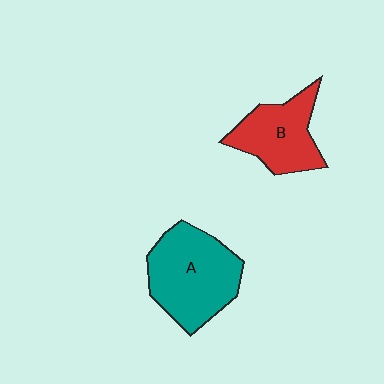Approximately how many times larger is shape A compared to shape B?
Approximately 1.4 times.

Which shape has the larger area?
Shape A (teal).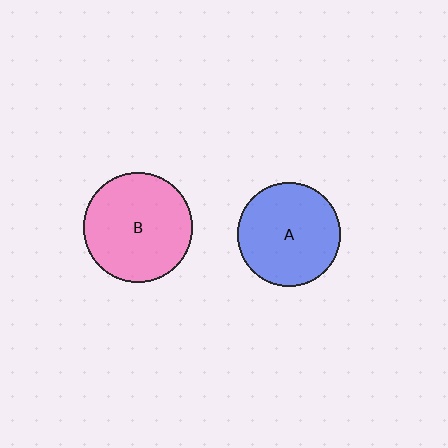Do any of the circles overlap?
No, none of the circles overlap.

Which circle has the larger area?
Circle B (pink).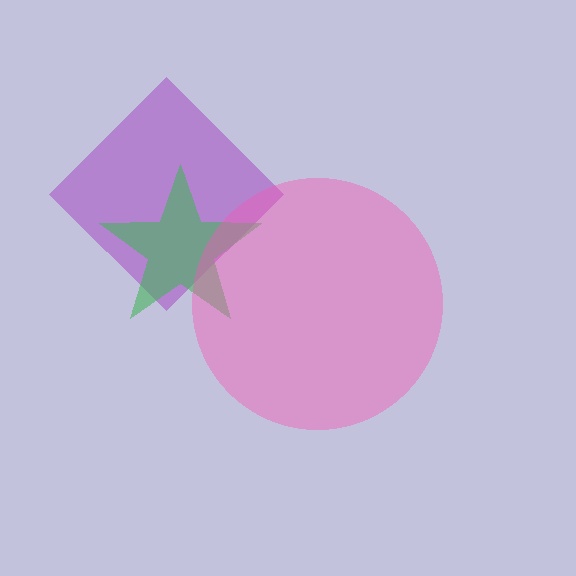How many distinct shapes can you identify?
There are 3 distinct shapes: a purple diamond, a green star, a pink circle.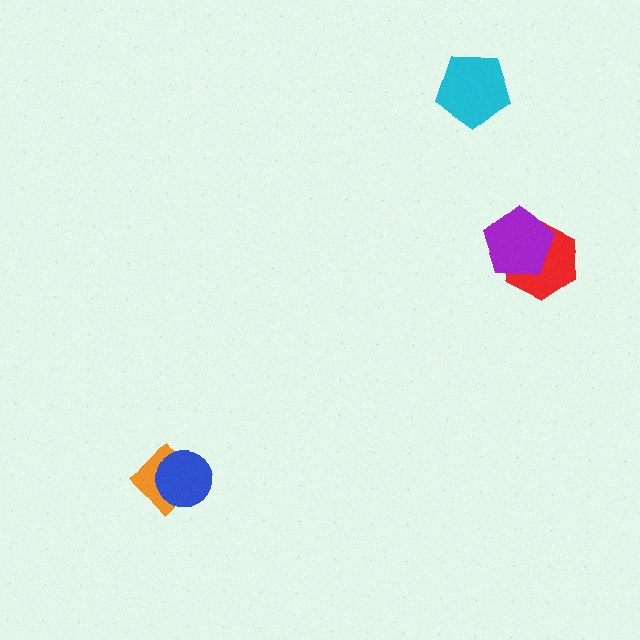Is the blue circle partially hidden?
No, no other shape covers it.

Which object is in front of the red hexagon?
The purple pentagon is in front of the red hexagon.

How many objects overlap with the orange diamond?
1 object overlaps with the orange diamond.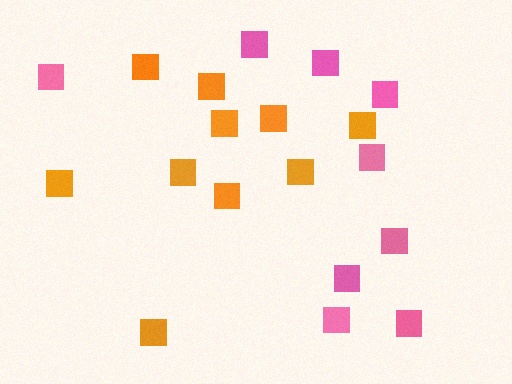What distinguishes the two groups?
There are 2 groups: one group of orange squares (10) and one group of pink squares (9).